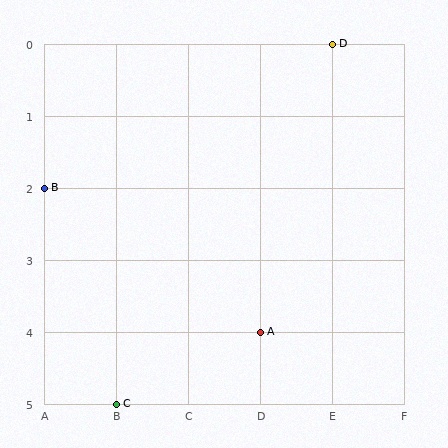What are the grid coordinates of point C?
Point C is at grid coordinates (B, 5).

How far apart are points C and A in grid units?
Points C and A are 2 columns and 1 row apart (about 2.2 grid units diagonally).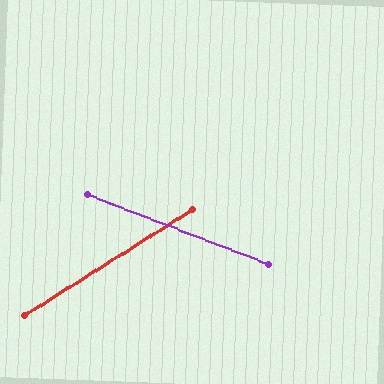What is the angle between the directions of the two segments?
Approximately 53 degrees.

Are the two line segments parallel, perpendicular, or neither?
Neither parallel nor perpendicular — they differ by about 53°.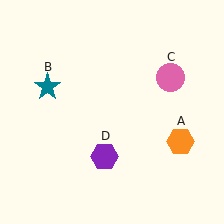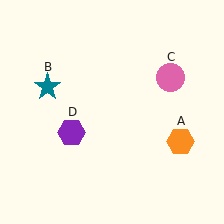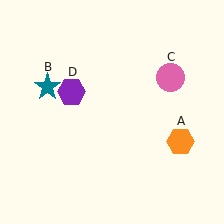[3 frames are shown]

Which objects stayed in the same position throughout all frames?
Orange hexagon (object A) and teal star (object B) and pink circle (object C) remained stationary.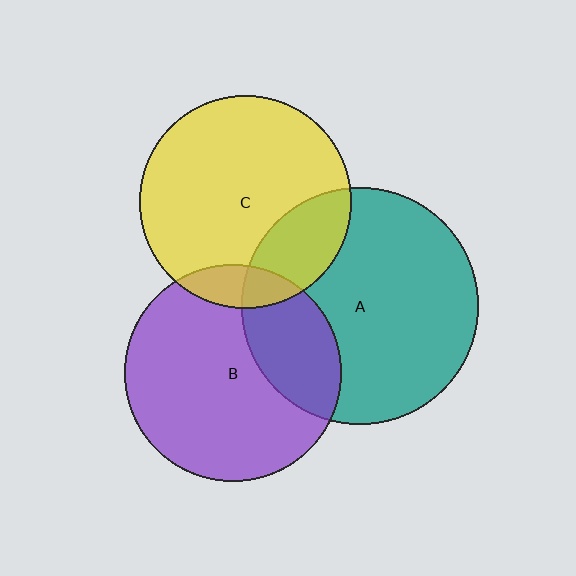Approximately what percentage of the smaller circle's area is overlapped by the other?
Approximately 10%.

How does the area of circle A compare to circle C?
Approximately 1.2 times.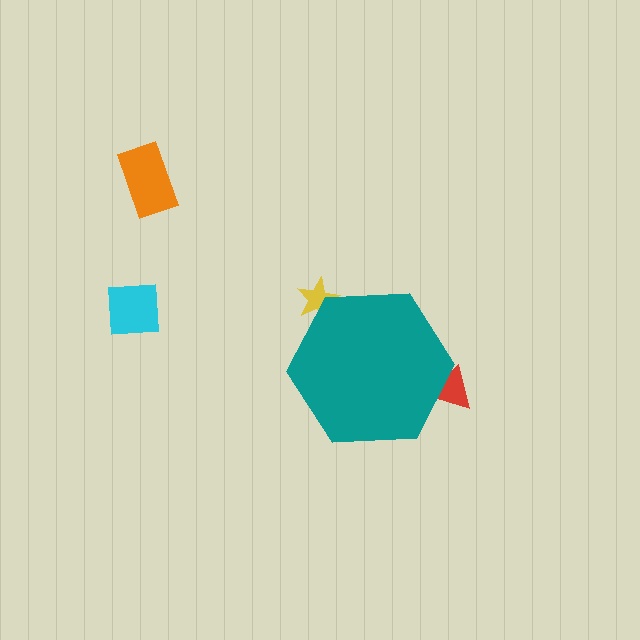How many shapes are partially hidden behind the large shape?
2 shapes are partially hidden.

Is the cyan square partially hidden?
No, the cyan square is fully visible.